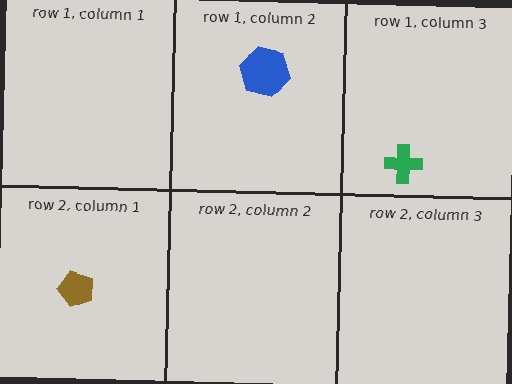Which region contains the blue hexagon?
The row 1, column 2 region.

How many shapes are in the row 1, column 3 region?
1.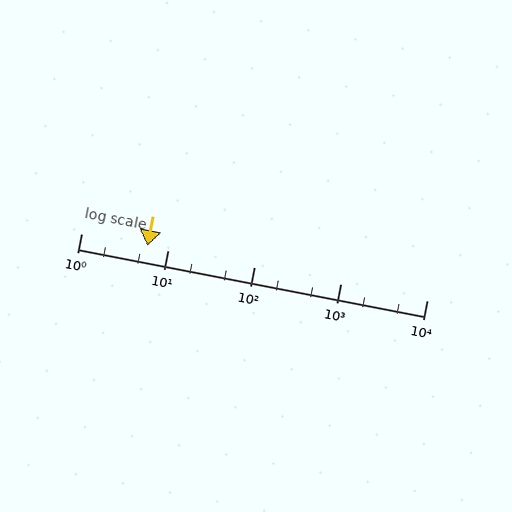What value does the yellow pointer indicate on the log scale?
The pointer indicates approximately 5.9.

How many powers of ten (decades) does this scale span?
The scale spans 4 decades, from 1 to 10000.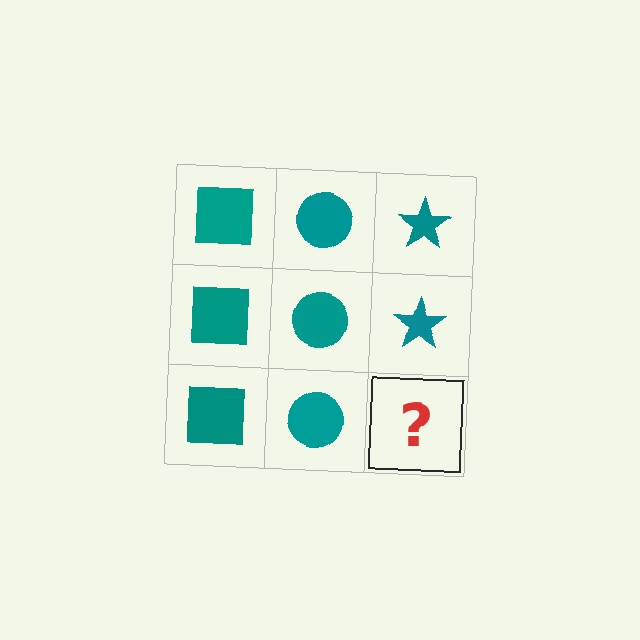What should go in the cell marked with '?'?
The missing cell should contain a teal star.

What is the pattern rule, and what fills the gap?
The rule is that each column has a consistent shape. The gap should be filled with a teal star.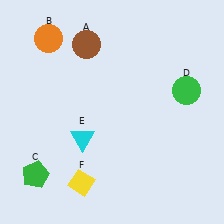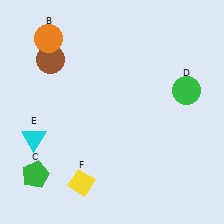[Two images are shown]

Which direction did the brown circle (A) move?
The brown circle (A) moved left.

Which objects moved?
The objects that moved are: the brown circle (A), the cyan triangle (E).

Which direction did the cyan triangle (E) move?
The cyan triangle (E) moved left.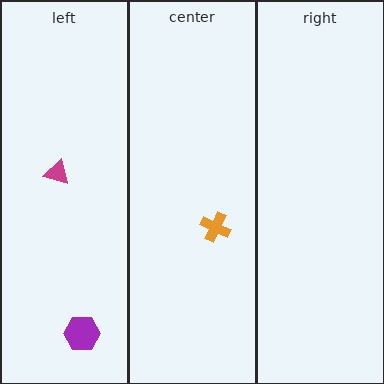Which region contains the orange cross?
The center region.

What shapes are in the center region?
The orange cross.